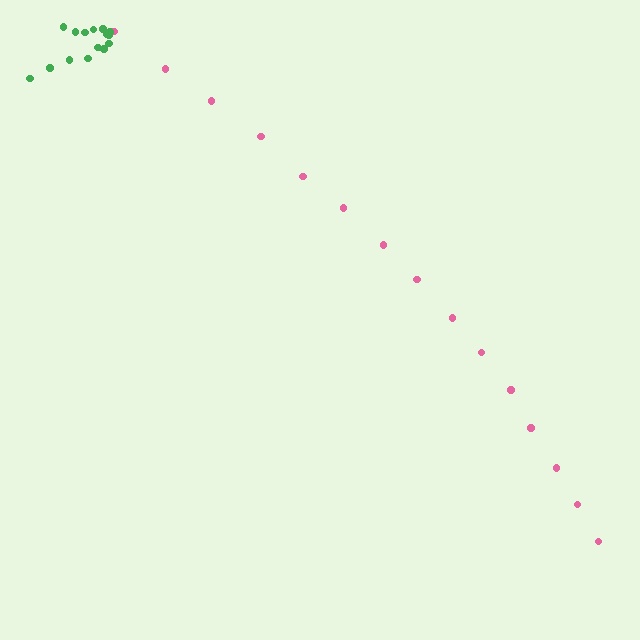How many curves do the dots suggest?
There are 2 distinct paths.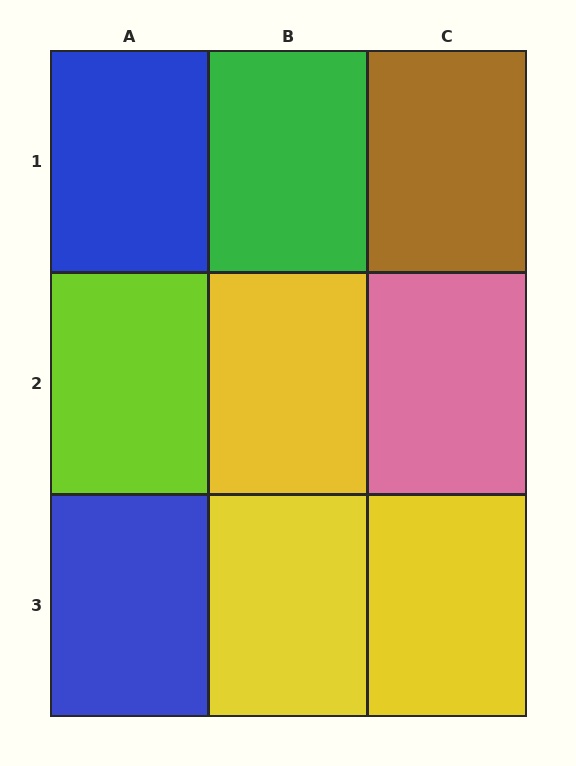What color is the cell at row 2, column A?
Lime.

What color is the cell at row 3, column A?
Blue.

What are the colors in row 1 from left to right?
Blue, green, brown.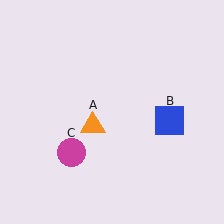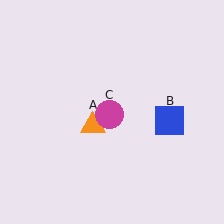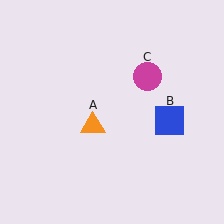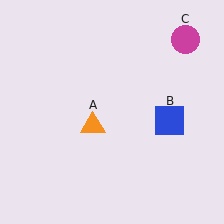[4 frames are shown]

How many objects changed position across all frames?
1 object changed position: magenta circle (object C).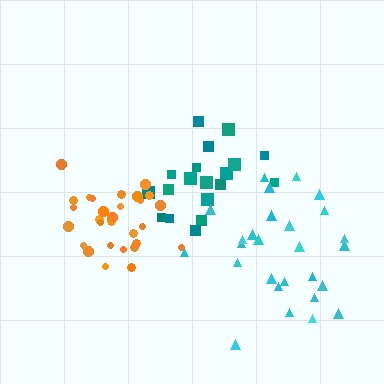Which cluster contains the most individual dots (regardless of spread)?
Orange (29).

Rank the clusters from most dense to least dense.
orange, teal, cyan.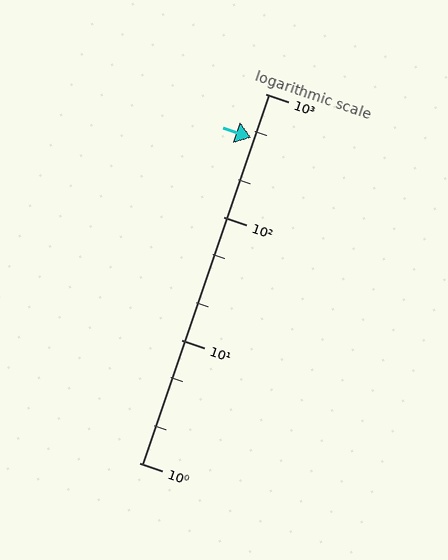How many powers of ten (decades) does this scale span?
The scale spans 3 decades, from 1 to 1000.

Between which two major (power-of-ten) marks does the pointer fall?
The pointer is between 100 and 1000.